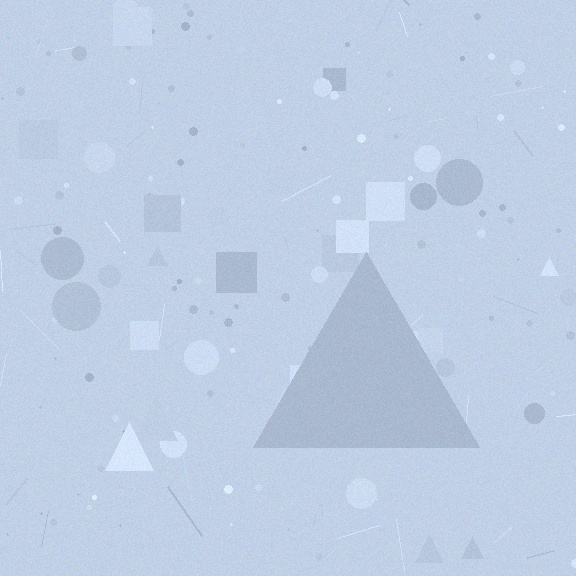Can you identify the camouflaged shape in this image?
The camouflaged shape is a triangle.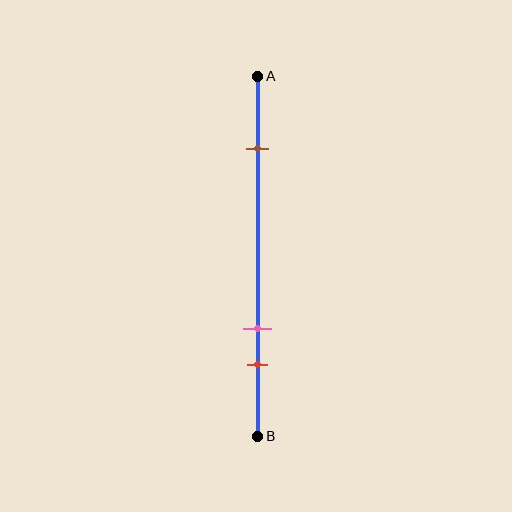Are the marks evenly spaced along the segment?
No, the marks are not evenly spaced.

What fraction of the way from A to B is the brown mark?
The brown mark is approximately 20% (0.2) of the way from A to B.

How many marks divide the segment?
There are 3 marks dividing the segment.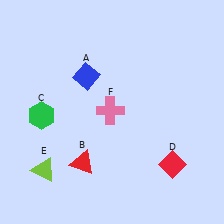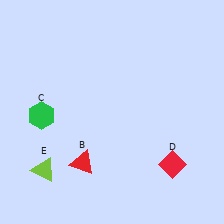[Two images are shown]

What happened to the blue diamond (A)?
The blue diamond (A) was removed in Image 2. It was in the top-left area of Image 1.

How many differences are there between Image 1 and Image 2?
There are 2 differences between the two images.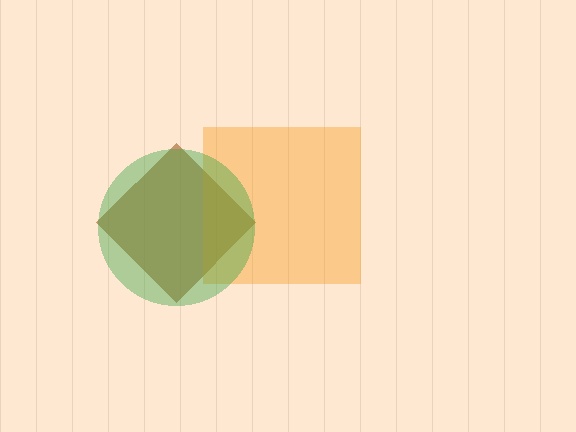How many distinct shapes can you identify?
There are 3 distinct shapes: a brown diamond, an orange square, a green circle.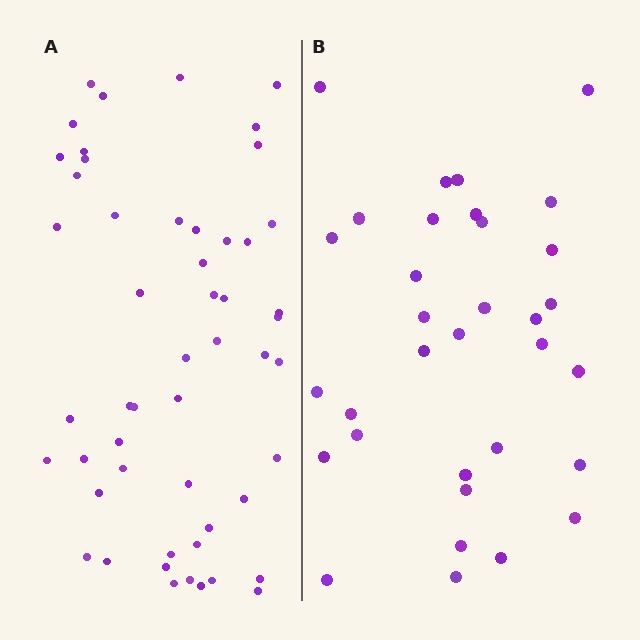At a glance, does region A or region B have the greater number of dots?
Region A (the left region) has more dots.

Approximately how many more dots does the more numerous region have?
Region A has approximately 20 more dots than region B.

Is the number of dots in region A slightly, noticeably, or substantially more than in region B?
Region A has substantially more. The ratio is roughly 1.6 to 1.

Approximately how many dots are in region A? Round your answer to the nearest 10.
About 50 dots. (The exact count is 52, which rounds to 50.)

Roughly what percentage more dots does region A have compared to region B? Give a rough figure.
About 60% more.